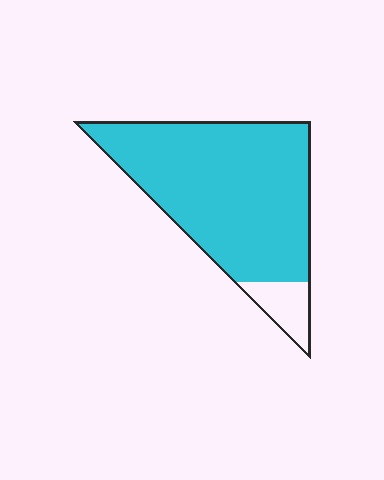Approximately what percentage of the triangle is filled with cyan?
Approximately 90%.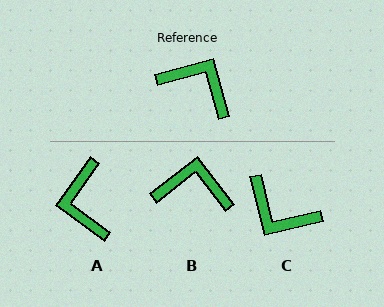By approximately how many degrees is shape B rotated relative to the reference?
Approximately 23 degrees counter-clockwise.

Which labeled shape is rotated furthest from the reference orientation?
C, about 179 degrees away.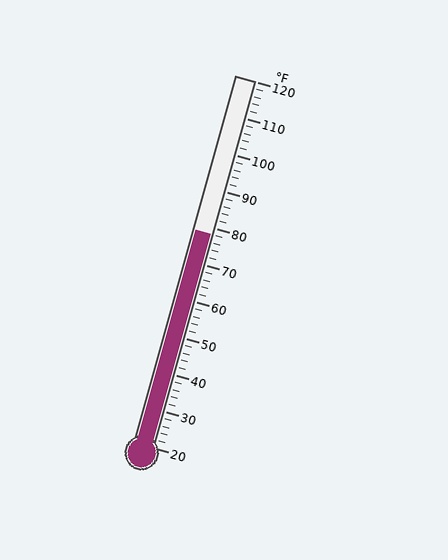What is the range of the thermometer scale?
The thermometer scale ranges from 20°F to 120°F.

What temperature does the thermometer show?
The thermometer shows approximately 78°F.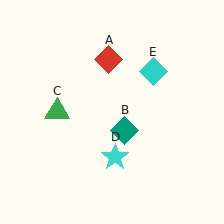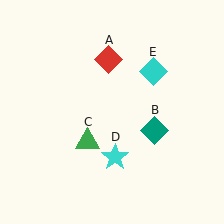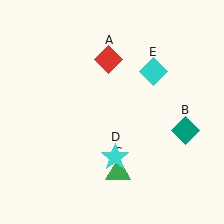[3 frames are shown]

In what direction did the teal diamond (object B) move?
The teal diamond (object B) moved right.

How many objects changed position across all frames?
2 objects changed position: teal diamond (object B), green triangle (object C).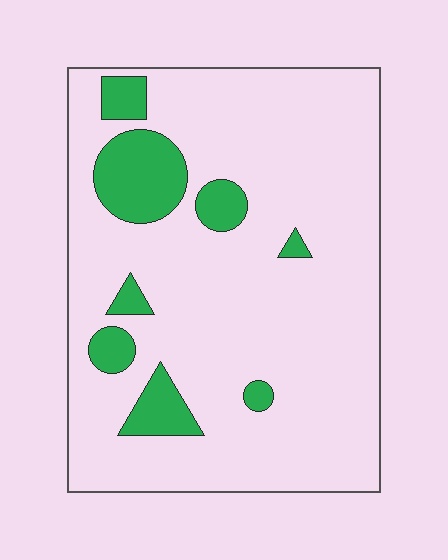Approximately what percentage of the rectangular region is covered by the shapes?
Approximately 15%.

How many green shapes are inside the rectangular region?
8.